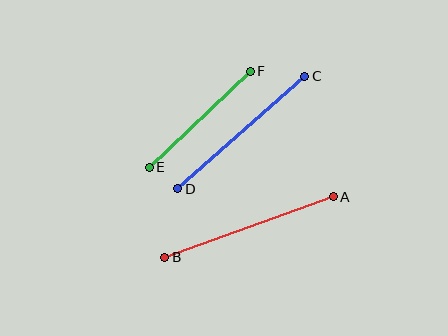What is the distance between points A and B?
The distance is approximately 179 pixels.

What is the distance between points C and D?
The distance is approximately 170 pixels.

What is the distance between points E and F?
The distance is approximately 139 pixels.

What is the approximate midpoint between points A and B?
The midpoint is at approximately (249, 227) pixels.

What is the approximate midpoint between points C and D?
The midpoint is at approximately (241, 132) pixels.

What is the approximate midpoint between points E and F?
The midpoint is at approximately (200, 119) pixels.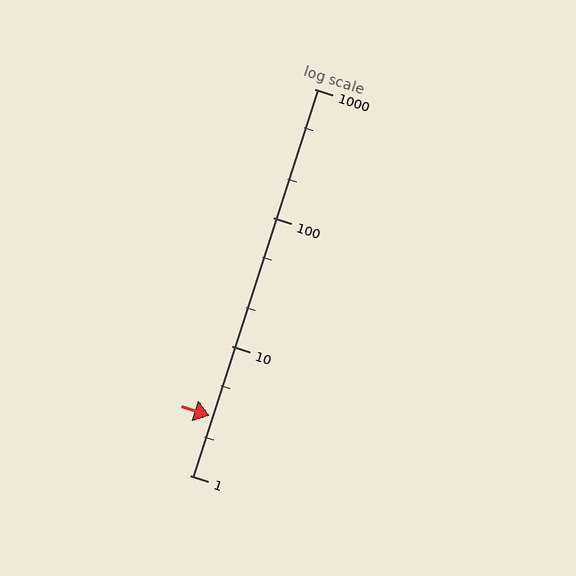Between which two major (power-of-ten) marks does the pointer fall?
The pointer is between 1 and 10.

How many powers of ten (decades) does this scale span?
The scale spans 3 decades, from 1 to 1000.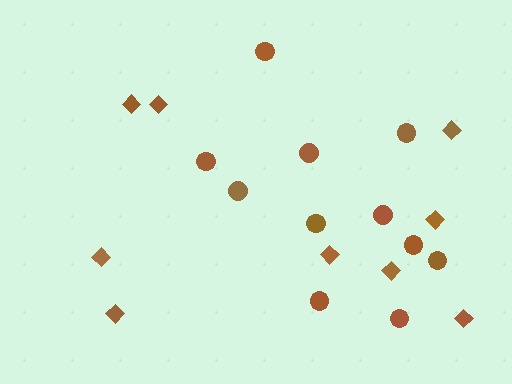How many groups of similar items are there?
There are 2 groups: one group of diamonds (9) and one group of circles (11).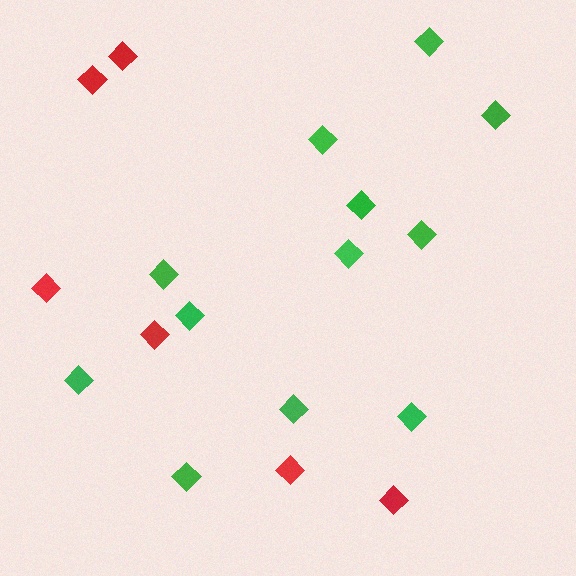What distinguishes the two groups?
There are 2 groups: one group of red diamonds (6) and one group of green diamonds (12).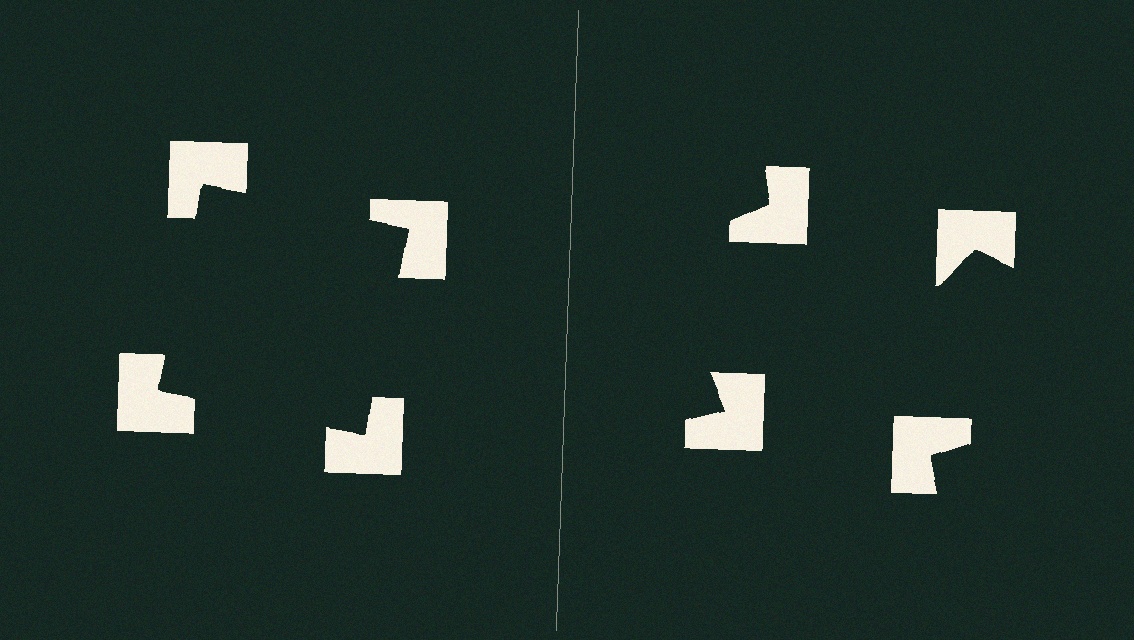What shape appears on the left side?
An illusory square.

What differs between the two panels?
The notched squares are positioned identically on both sides; only the wedge orientations differ. On the left they align to a square; on the right they are misaligned.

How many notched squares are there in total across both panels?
8 — 4 on each side.